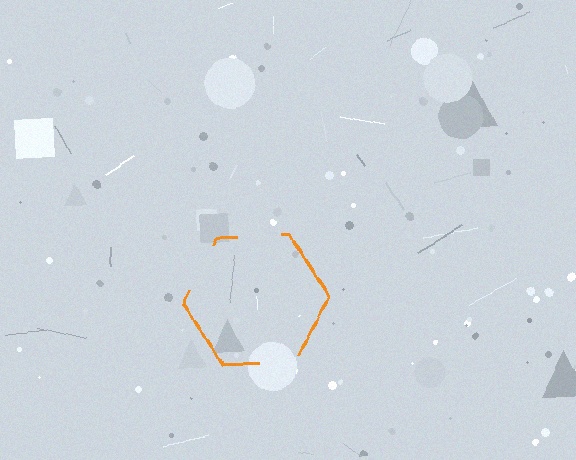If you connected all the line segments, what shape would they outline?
They would outline a hexagon.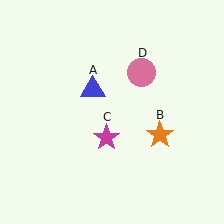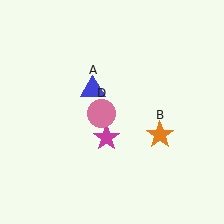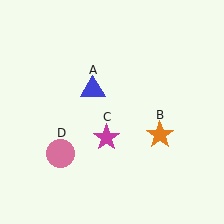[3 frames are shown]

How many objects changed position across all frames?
1 object changed position: pink circle (object D).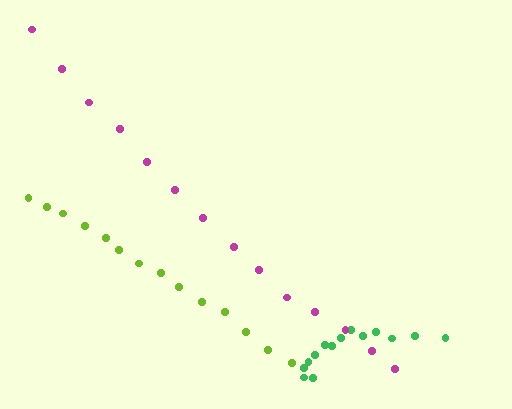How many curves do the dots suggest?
There are 3 distinct paths.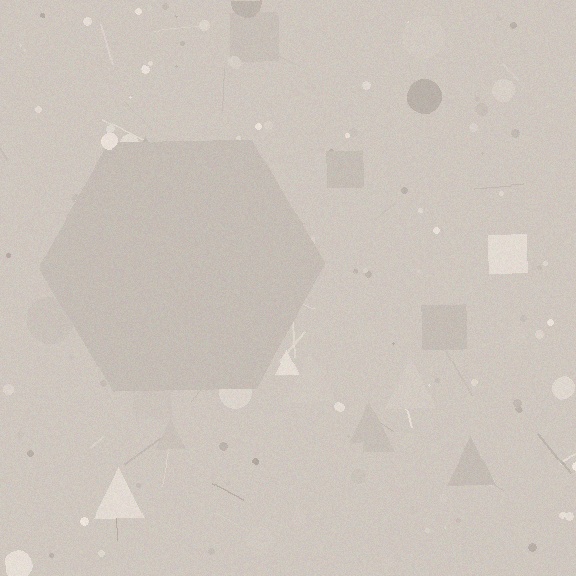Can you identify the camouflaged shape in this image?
The camouflaged shape is a hexagon.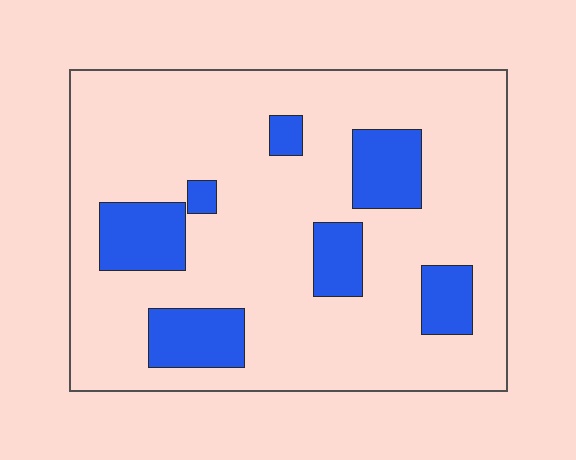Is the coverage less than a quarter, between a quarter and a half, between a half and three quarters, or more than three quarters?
Less than a quarter.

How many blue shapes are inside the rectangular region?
7.